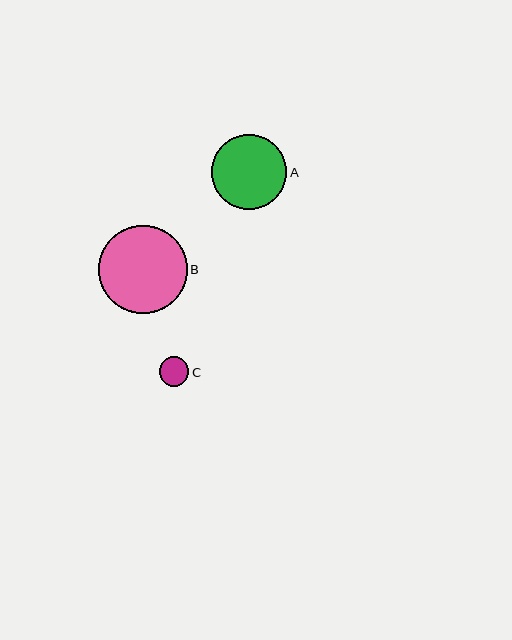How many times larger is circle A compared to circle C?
Circle A is approximately 2.5 times the size of circle C.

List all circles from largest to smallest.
From largest to smallest: B, A, C.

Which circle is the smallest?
Circle C is the smallest with a size of approximately 30 pixels.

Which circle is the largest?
Circle B is the largest with a size of approximately 88 pixels.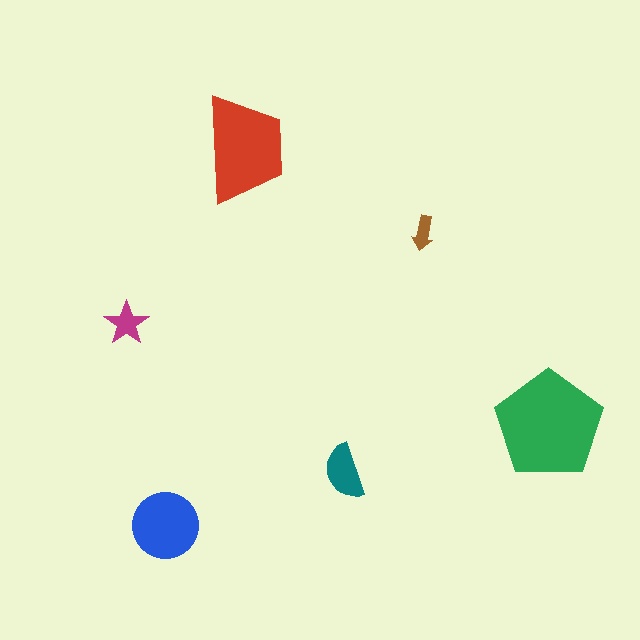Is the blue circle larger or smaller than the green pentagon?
Smaller.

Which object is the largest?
The green pentagon.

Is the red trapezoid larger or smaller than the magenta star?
Larger.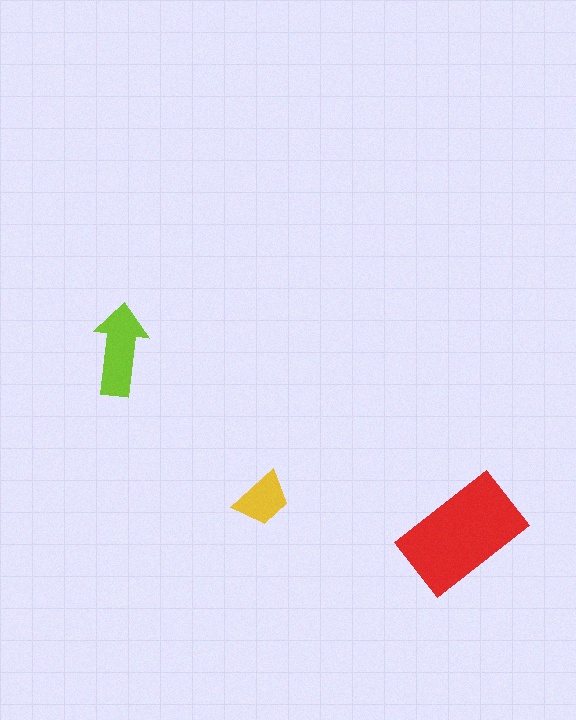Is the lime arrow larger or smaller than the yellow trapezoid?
Larger.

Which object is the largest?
The red rectangle.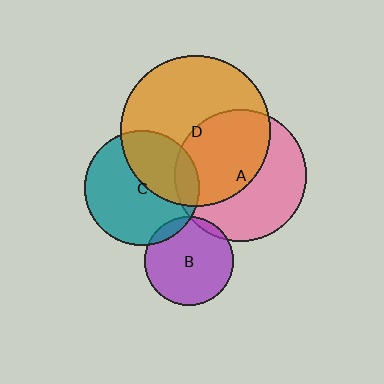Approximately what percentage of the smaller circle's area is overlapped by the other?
Approximately 10%.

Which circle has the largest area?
Circle D (orange).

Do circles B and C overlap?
Yes.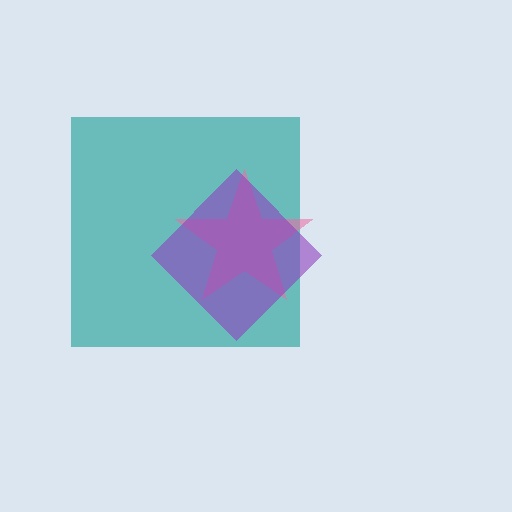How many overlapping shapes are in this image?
There are 3 overlapping shapes in the image.